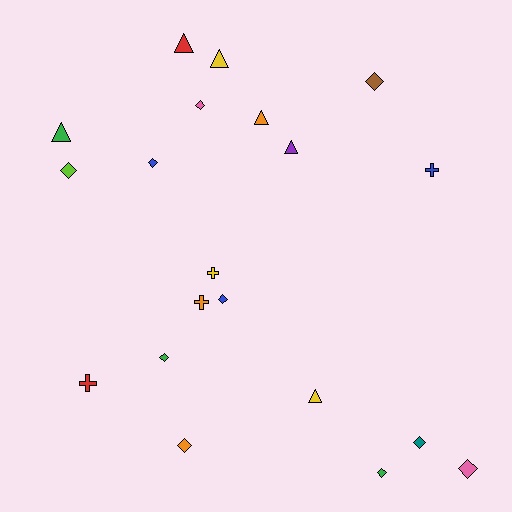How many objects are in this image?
There are 20 objects.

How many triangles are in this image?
There are 6 triangles.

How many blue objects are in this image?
There are 3 blue objects.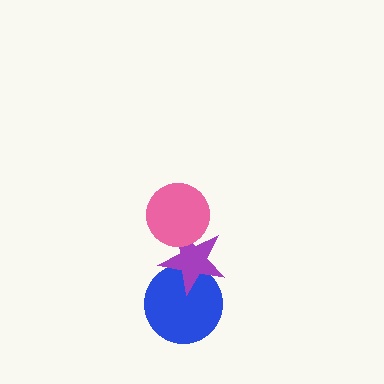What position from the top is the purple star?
The purple star is 2nd from the top.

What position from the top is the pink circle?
The pink circle is 1st from the top.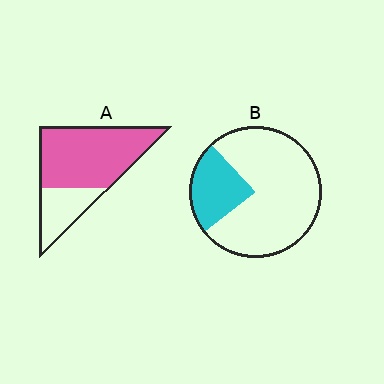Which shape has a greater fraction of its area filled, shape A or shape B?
Shape A.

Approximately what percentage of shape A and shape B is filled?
A is approximately 70% and B is approximately 25%.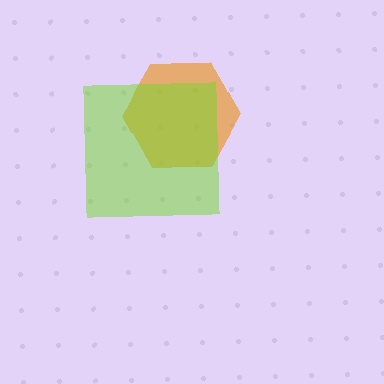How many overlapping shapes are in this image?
There are 2 overlapping shapes in the image.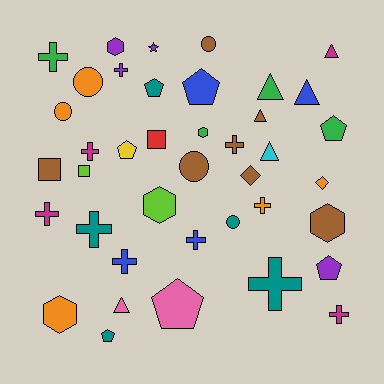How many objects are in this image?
There are 40 objects.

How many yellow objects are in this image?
There is 1 yellow object.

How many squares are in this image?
There are 3 squares.